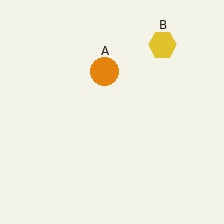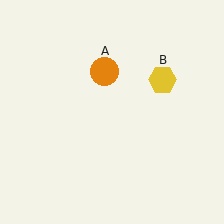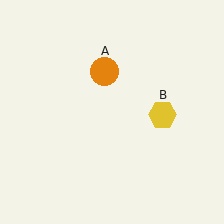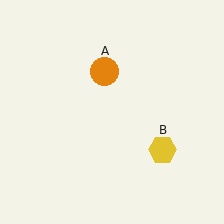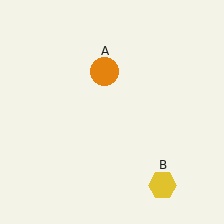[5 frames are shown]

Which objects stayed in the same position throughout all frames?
Orange circle (object A) remained stationary.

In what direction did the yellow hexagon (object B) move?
The yellow hexagon (object B) moved down.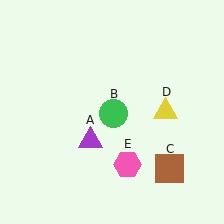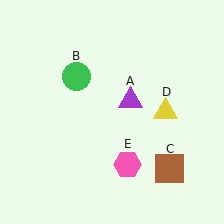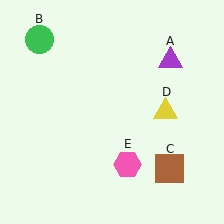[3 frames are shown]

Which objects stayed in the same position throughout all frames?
Brown square (object C) and yellow triangle (object D) and pink hexagon (object E) remained stationary.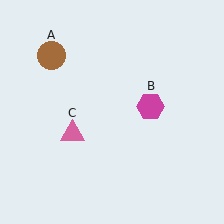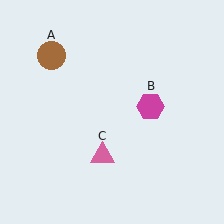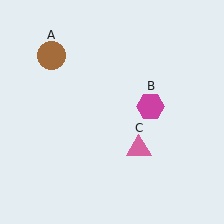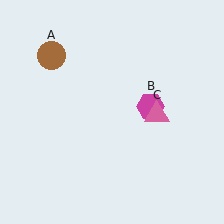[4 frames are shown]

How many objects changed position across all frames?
1 object changed position: pink triangle (object C).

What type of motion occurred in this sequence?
The pink triangle (object C) rotated counterclockwise around the center of the scene.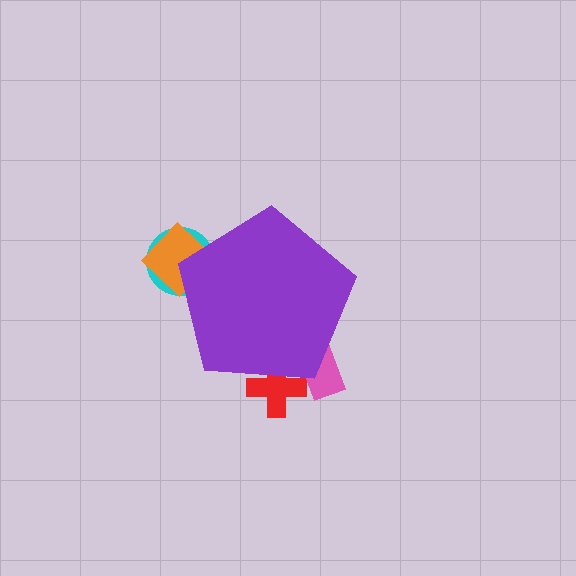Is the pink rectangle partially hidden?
Yes, the pink rectangle is partially hidden behind the purple pentagon.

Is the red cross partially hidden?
Yes, the red cross is partially hidden behind the purple pentagon.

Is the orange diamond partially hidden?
Yes, the orange diamond is partially hidden behind the purple pentagon.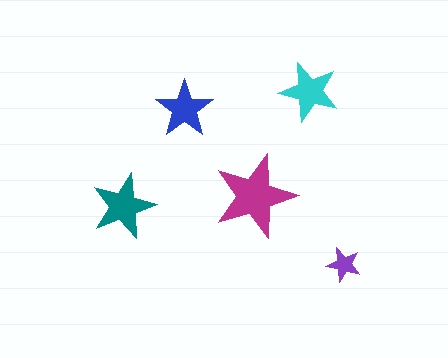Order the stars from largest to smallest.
the magenta one, the teal one, the cyan one, the blue one, the purple one.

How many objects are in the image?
There are 5 objects in the image.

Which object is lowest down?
The purple star is bottommost.